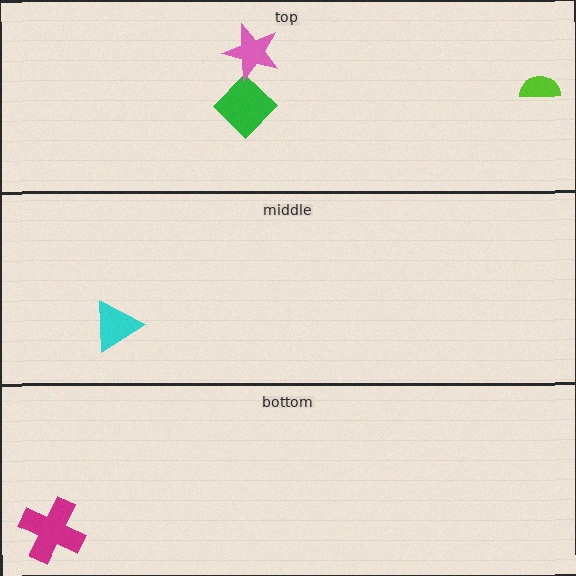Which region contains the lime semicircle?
The top region.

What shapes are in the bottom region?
The magenta cross.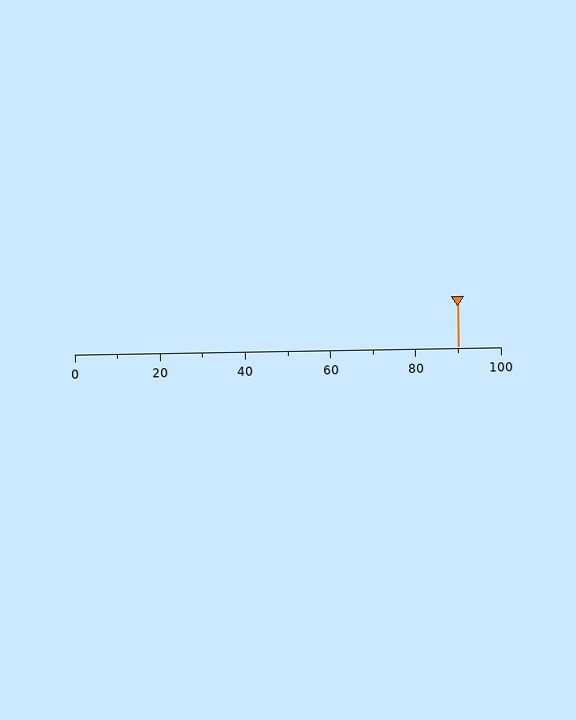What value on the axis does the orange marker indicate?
The marker indicates approximately 90.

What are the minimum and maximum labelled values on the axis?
The axis runs from 0 to 100.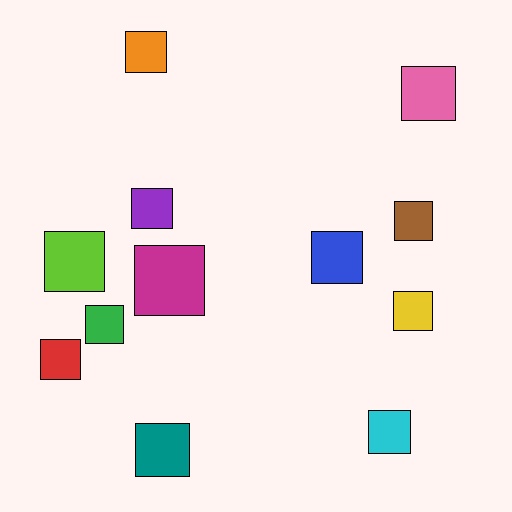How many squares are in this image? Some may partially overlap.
There are 12 squares.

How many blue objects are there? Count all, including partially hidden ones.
There is 1 blue object.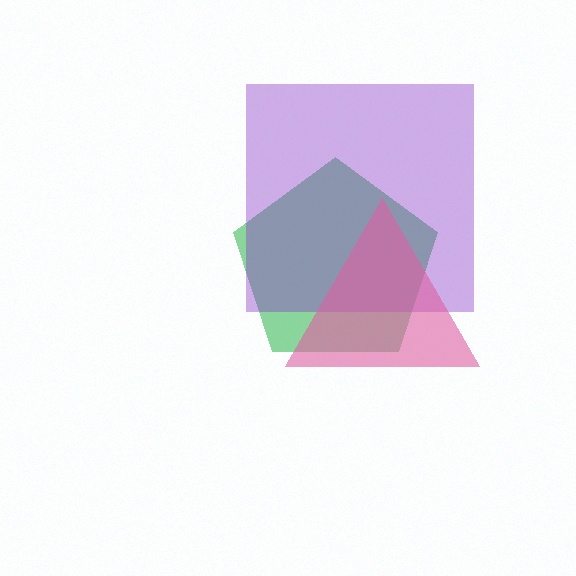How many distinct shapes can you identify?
There are 3 distinct shapes: a green pentagon, a purple square, a pink triangle.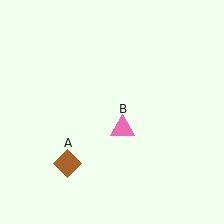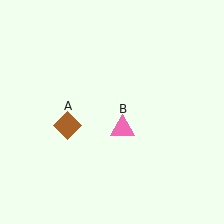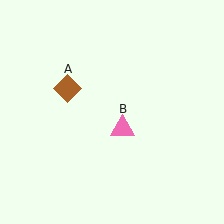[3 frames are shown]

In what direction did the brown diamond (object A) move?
The brown diamond (object A) moved up.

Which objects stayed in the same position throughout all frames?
Pink triangle (object B) remained stationary.